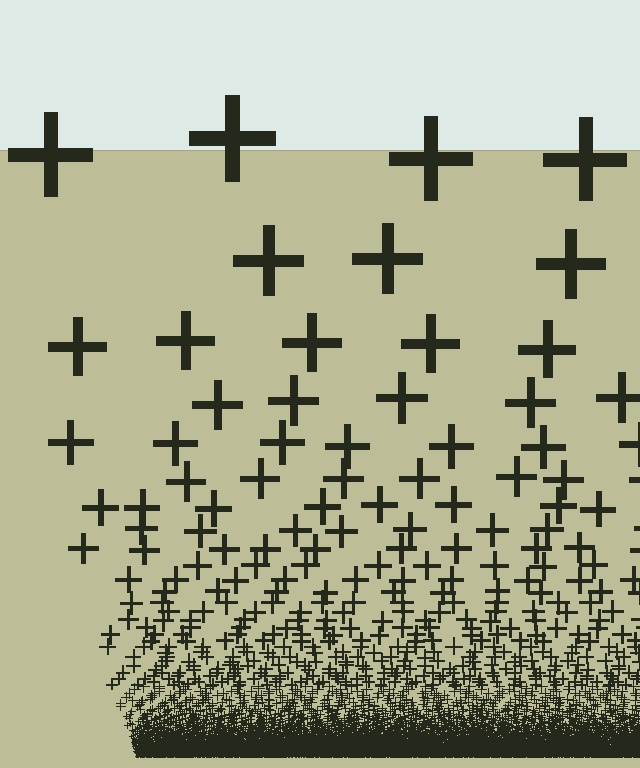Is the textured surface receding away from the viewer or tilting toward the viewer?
The surface appears to tilt toward the viewer. Texture elements get larger and sparser toward the top.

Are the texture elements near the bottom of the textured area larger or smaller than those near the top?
Smaller. The gradient is inverted — elements near the bottom are smaller and denser.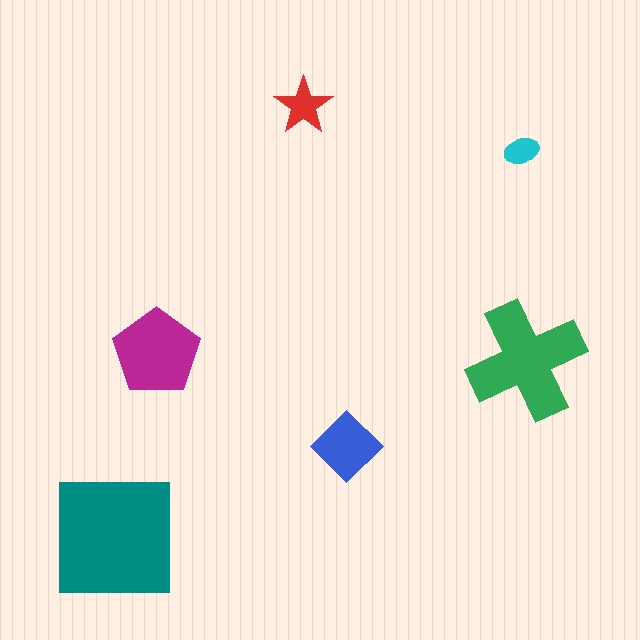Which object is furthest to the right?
The green cross is rightmost.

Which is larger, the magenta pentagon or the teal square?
The teal square.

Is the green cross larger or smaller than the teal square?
Smaller.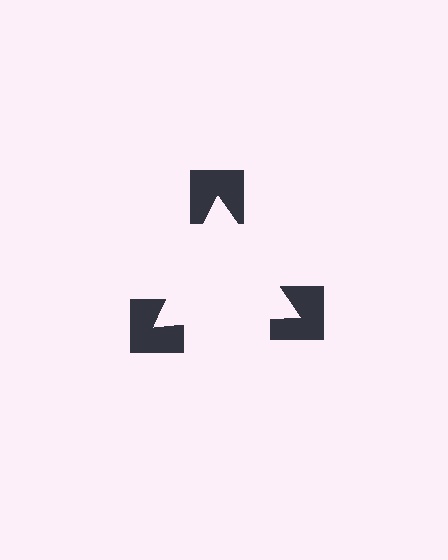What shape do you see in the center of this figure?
An illusory triangle — its edges are inferred from the aligned wedge cuts in the notched squares, not physically drawn.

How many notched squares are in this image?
There are 3 — one at each vertex of the illusory triangle.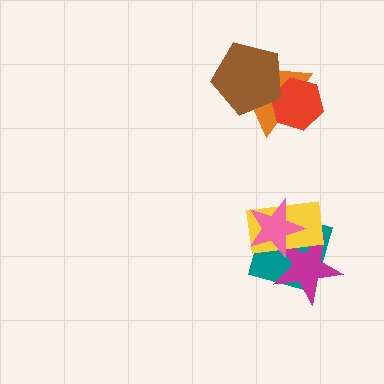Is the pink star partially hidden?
No, no other shape covers it.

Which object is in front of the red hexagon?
The brown pentagon is in front of the red hexagon.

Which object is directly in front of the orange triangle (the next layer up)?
The red hexagon is directly in front of the orange triangle.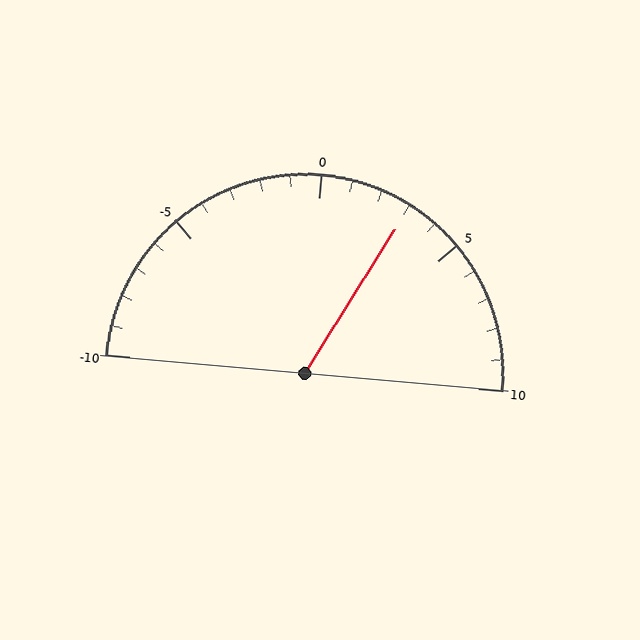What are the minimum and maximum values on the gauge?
The gauge ranges from -10 to 10.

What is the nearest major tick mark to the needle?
The nearest major tick mark is 5.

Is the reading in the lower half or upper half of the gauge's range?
The reading is in the upper half of the range (-10 to 10).